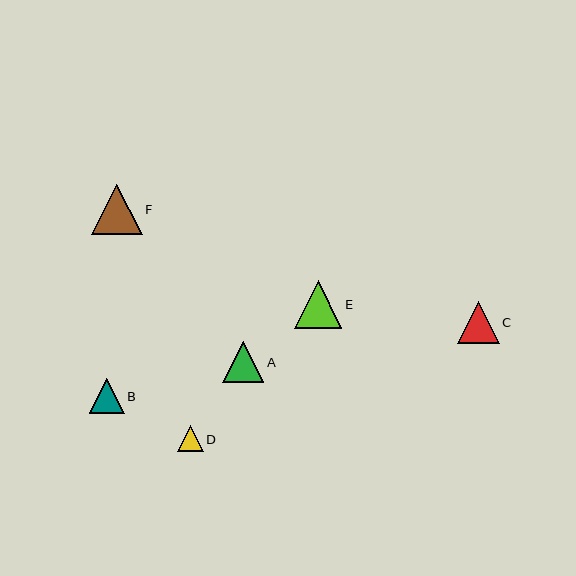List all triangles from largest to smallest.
From largest to smallest: F, E, C, A, B, D.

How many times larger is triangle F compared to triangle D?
Triangle F is approximately 1.9 times the size of triangle D.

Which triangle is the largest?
Triangle F is the largest with a size of approximately 51 pixels.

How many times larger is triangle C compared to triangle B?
Triangle C is approximately 1.2 times the size of triangle B.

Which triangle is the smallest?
Triangle D is the smallest with a size of approximately 26 pixels.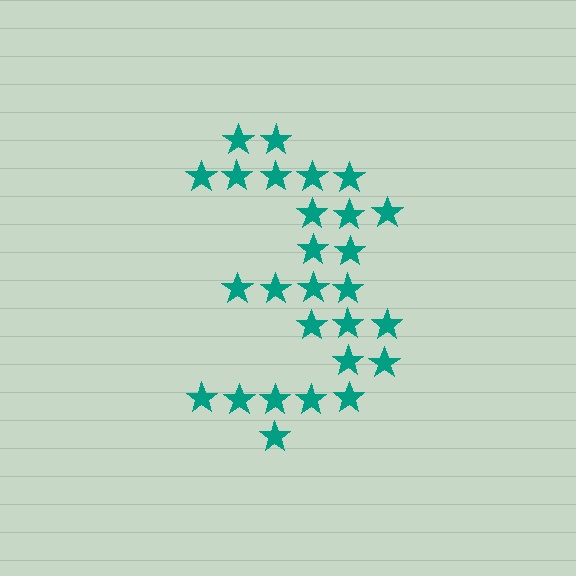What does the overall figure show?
The overall figure shows the digit 3.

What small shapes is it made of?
It is made of small stars.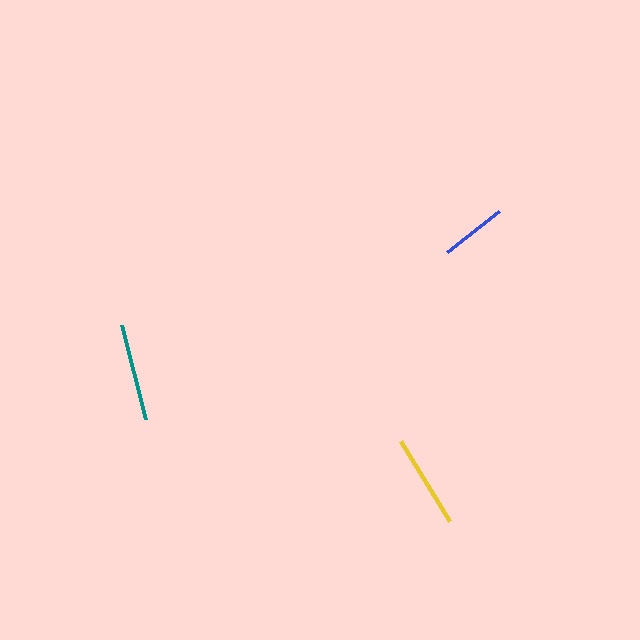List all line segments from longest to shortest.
From longest to shortest: teal, yellow, blue.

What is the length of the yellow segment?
The yellow segment is approximately 94 pixels long.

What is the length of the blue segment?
The blue segment is approximately 66 pixels long.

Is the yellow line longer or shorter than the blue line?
The yellow line is longer than the blue line.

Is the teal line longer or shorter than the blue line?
The teal line is longer than the blue line.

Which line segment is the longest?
The teal line is the longest at approximately 97 pixels.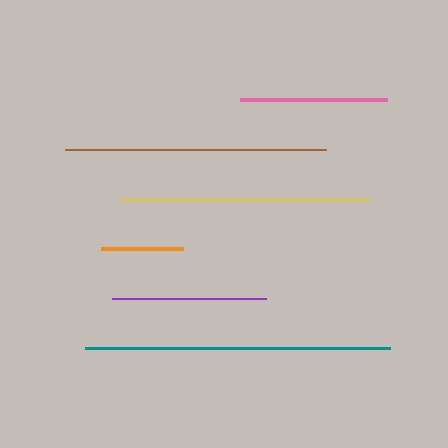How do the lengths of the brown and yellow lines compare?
The brown and yellow lines are approximately the same length.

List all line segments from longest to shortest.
From longest to shortest: teal, brown, yellow, purple, pink, orange.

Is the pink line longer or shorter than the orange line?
The pink line is longer than the orange line.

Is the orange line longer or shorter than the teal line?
The teal line is longer than the orange line.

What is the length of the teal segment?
The teal segment is approximately 306 pixels long.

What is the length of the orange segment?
The orange segment is approximately 82 pixels long.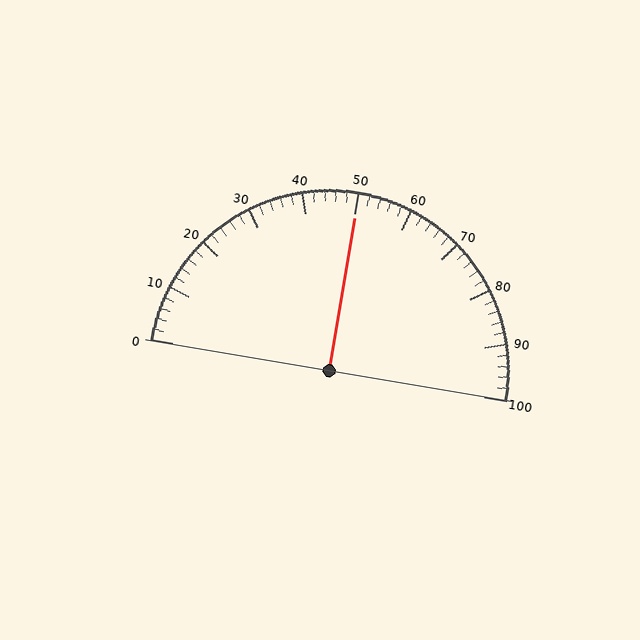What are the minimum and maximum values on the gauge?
The gauge ranges from 0 to 100.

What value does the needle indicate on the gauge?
The needle indicates approximately 50.